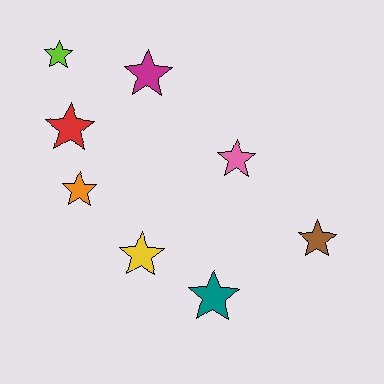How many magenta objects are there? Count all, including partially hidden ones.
There is 1 magenta object.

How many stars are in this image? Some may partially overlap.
There are 8 stars.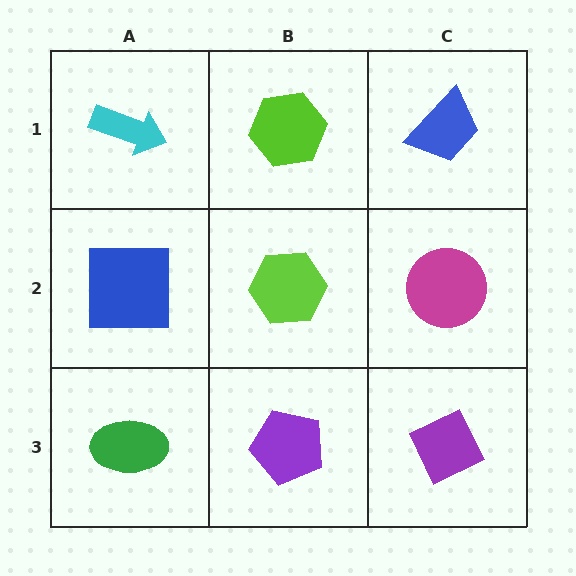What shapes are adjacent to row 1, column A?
A blue square (row 2, column A), a lime hexagon (row 1, column B).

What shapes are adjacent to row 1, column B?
A lime hexagon (row 2, column B), a cyan arrow (row 1, column A), a blue trapezoid (row 1, column C).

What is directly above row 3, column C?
A magenta circle.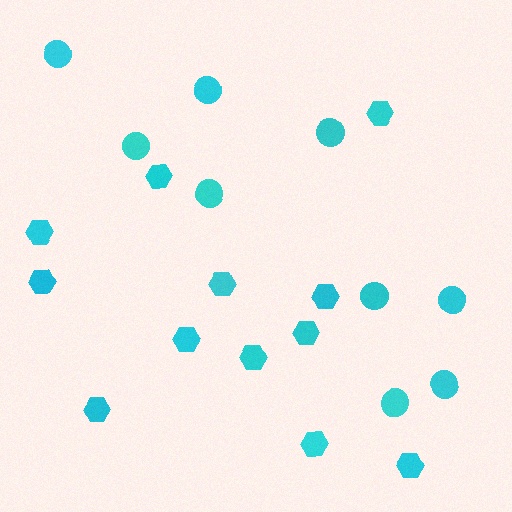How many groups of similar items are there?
There are 2 groups: one group of circles (9) and one group of hexagons (12).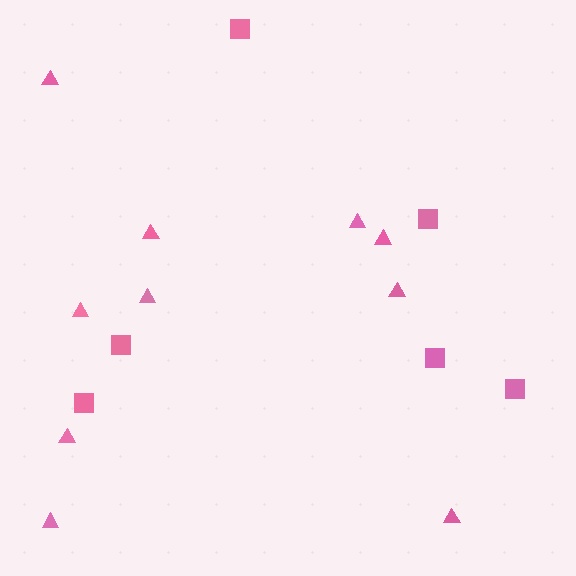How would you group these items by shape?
There are 2 groups: one group of triangles (10) and one group of squares (6).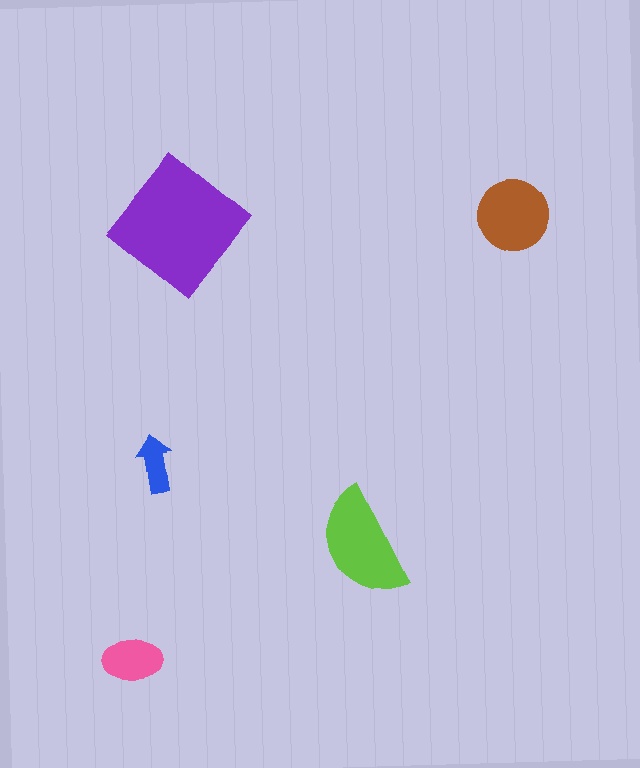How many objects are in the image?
There are 5 objects in the image.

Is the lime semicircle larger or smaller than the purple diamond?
Smaller.